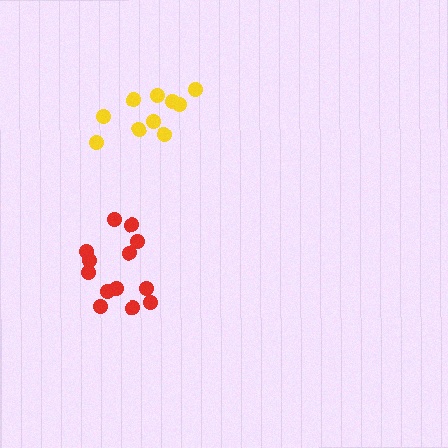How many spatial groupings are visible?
There are 2 spatial groupings.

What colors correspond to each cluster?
The clusters are colored: yellow, red.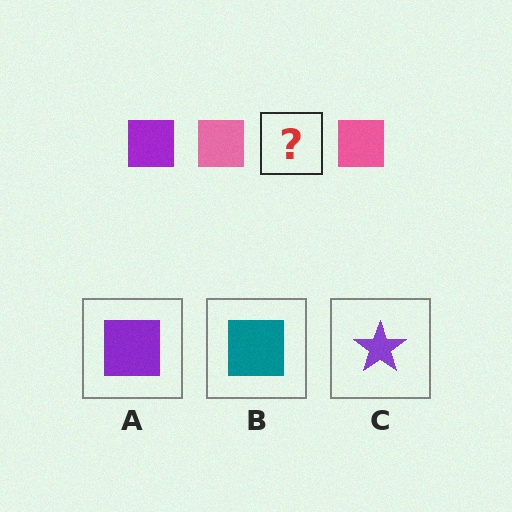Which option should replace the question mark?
Option A.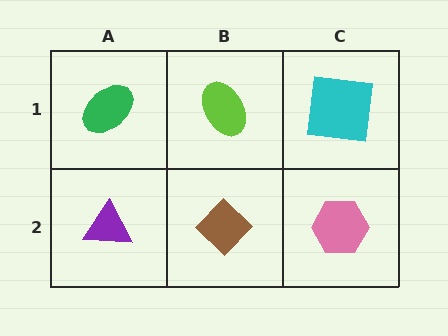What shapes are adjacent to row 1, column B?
A brown diamond (row 2, column B), a green ellipse (row 1, column A), a cyan square (row 1, column C).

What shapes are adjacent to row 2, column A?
A green ellipse (row 1, column A), a brown diamond (row 2, column B).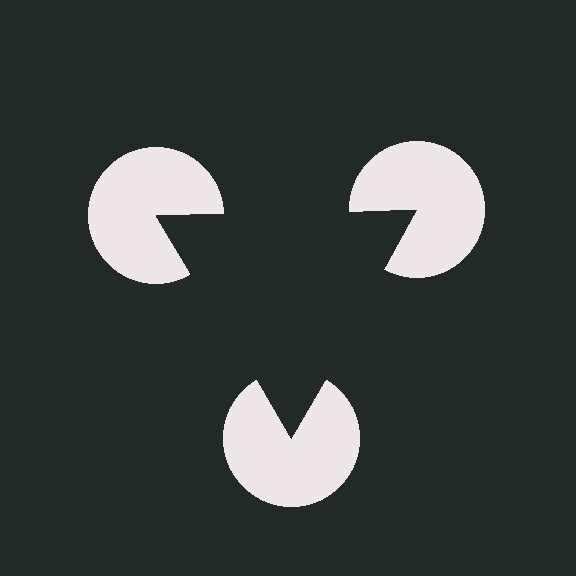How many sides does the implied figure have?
3 sides.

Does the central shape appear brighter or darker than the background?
It typically appears slightly darker than the background, even though no actual brightness change is drawn.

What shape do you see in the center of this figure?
An illusory triangle — its edges are inferred from the aligned wedge cuts in the pac-man discs, not physically drawn.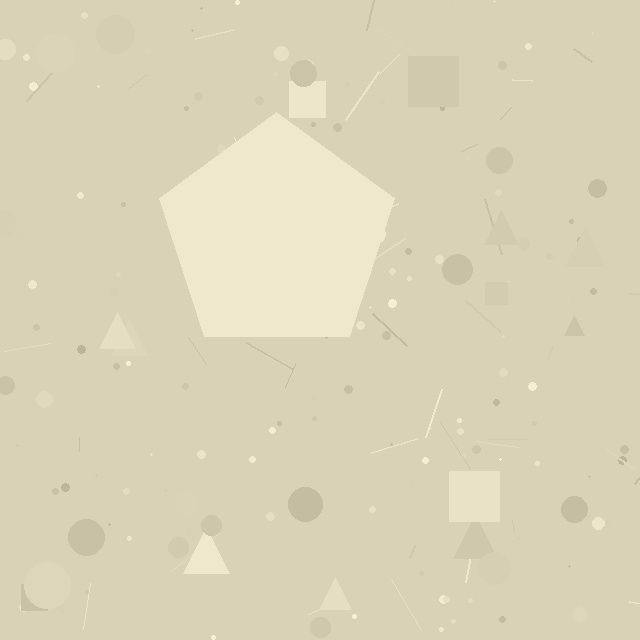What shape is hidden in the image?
A pentagon is hidden in the image.